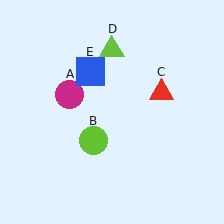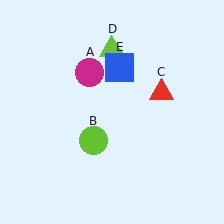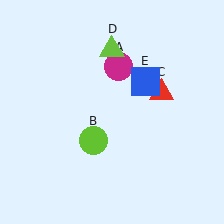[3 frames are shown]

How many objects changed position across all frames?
2 objects changed position: magenta circle (object A), blue square (object E).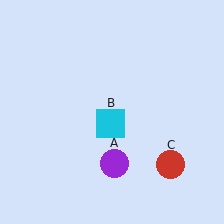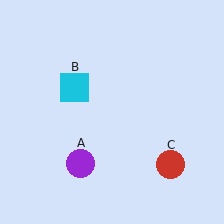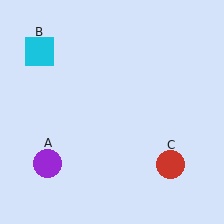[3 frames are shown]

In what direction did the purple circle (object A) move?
The purple circle (object A) moved left.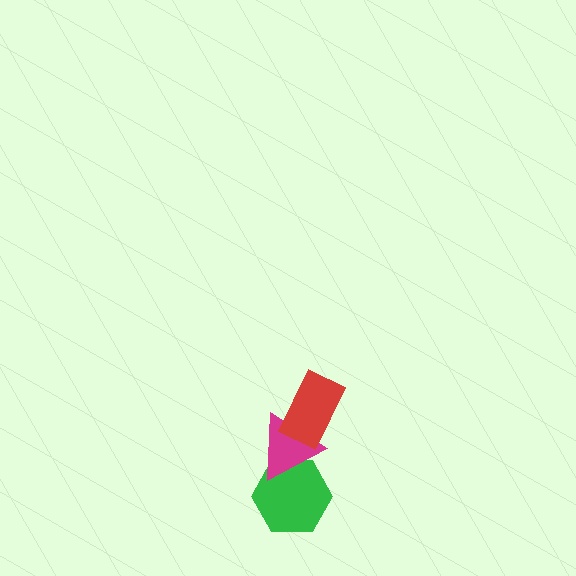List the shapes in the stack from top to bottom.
From top to bottom: the red rectangle, the magenta triangle, the green hexagon.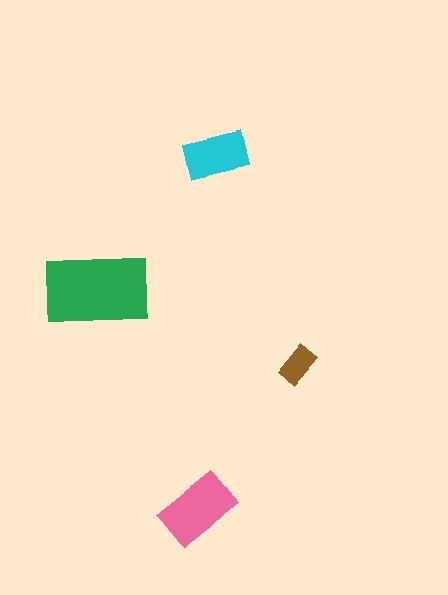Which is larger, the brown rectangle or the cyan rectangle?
The cyan one.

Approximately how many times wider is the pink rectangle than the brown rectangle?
About 2 times wider.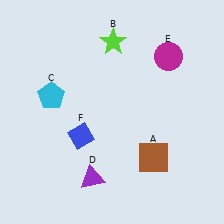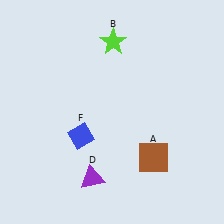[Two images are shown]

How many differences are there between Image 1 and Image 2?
There are 2 differences between the two images.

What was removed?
The magenta circle (E), the cyan pentagon (C) were removed in Image 2.